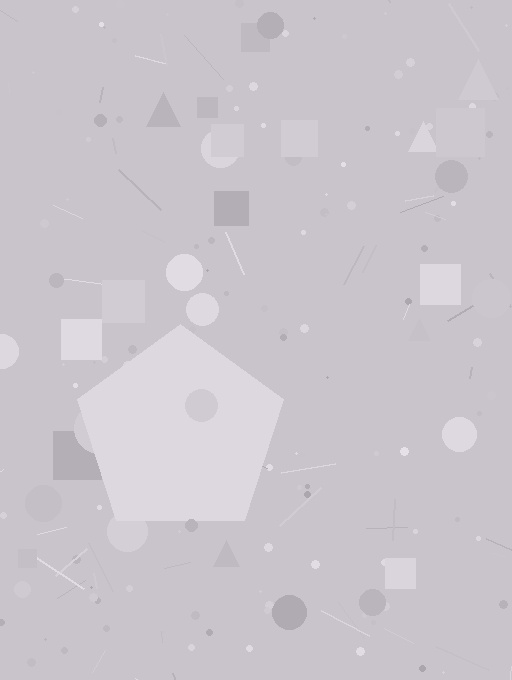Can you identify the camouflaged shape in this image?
The camouflaged shape is a pentagon.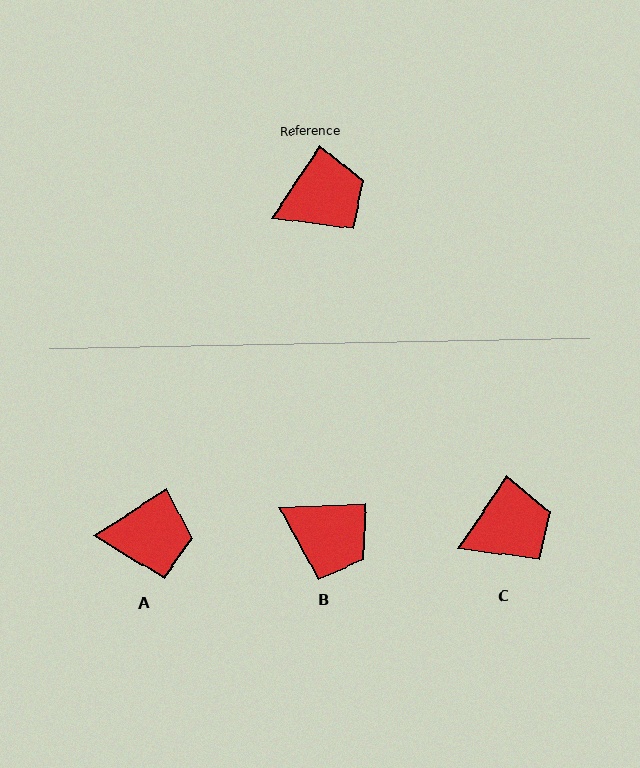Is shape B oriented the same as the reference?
No, it is off by about 54 degrees.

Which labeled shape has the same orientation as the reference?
C.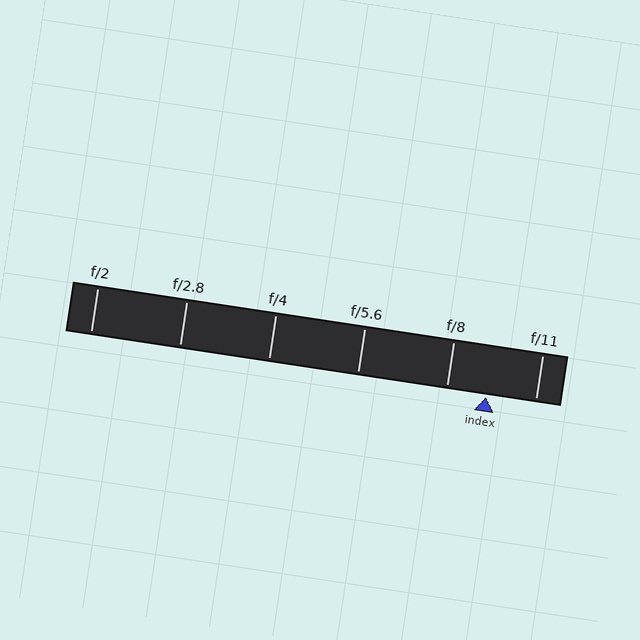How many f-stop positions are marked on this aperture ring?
There are 6 f-stop positions marked.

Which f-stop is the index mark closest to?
The index mark is closest to f/8.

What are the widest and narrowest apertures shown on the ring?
The widest aperture shown is f/2 and the narrowest is f/11.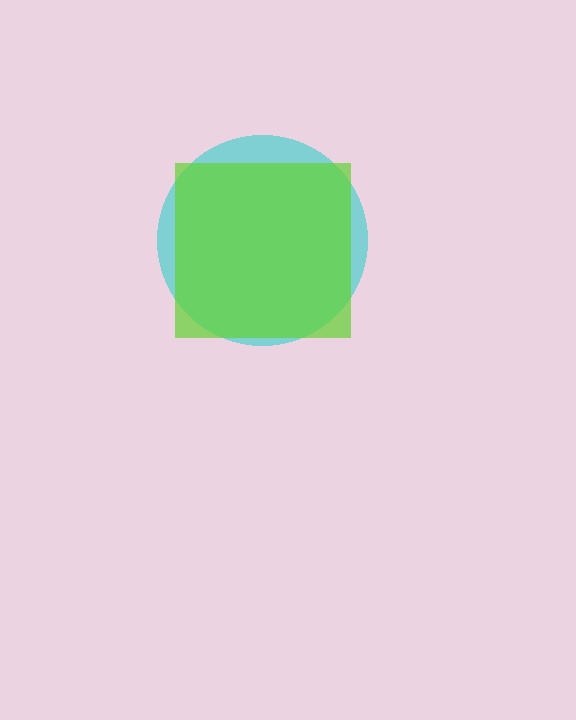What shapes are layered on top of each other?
The layered shapes are: a cyan circle, a lime square.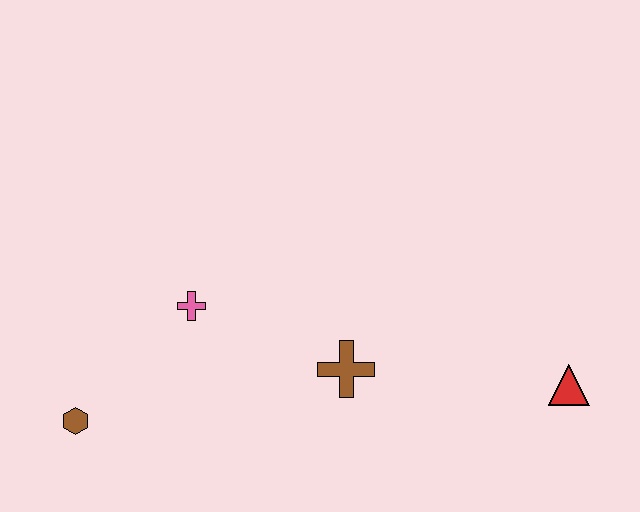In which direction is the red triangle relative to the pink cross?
The red triangle is to the right of the pink cross.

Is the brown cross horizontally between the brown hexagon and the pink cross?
No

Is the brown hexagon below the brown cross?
Yes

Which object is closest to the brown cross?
The pink cross is closest to the brown cross.